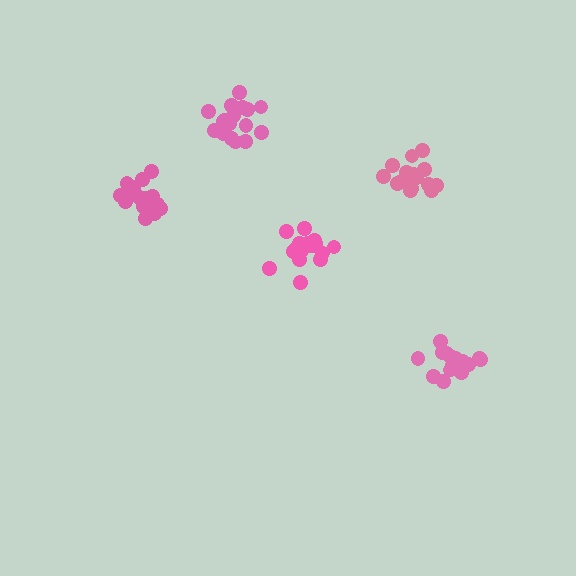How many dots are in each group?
Group 1: 19 dots, Group 2: 17 dots, Group 3: 19 dots, Group 4: 17 dots, Group 5: 17 dots (89 total).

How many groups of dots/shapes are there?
There are 5 groups.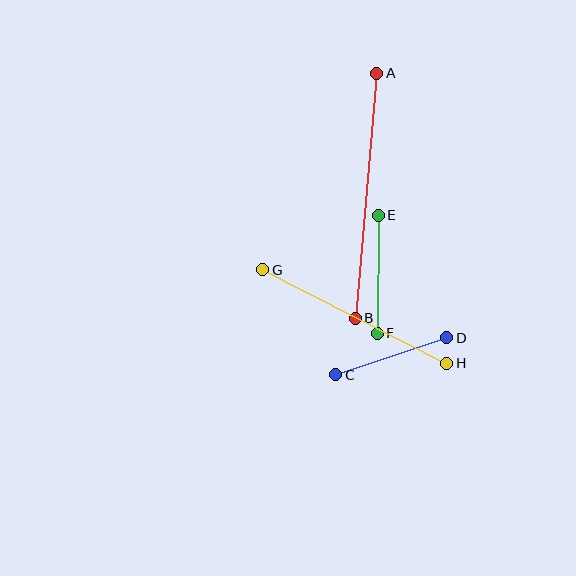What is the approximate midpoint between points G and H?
The midpoint is at approximately (355, 317) pixels.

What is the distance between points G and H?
The distance is approximately 206 pixels.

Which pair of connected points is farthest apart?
Points A and B are farthest apart.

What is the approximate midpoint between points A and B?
The midpoint is at approximately (366, 196) pixels.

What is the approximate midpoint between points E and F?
The midpoint is at approximately (378, 274) pixels.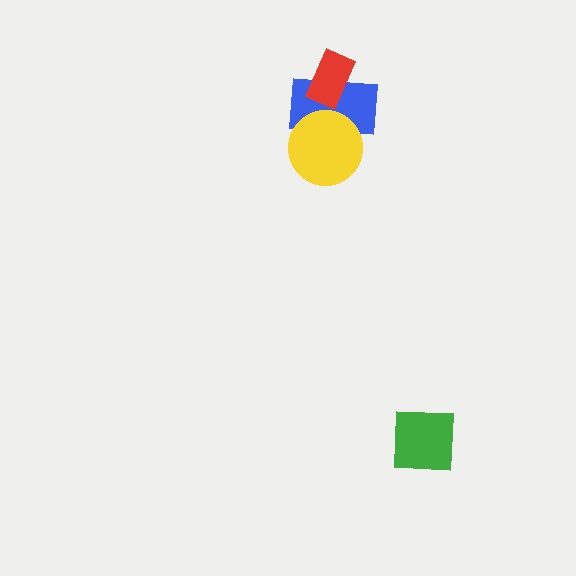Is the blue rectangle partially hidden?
Yes, it is partially covered by another shape.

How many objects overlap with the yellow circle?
1 object overlaps with the yellow circle.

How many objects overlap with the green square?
0 objects overlap with the green square.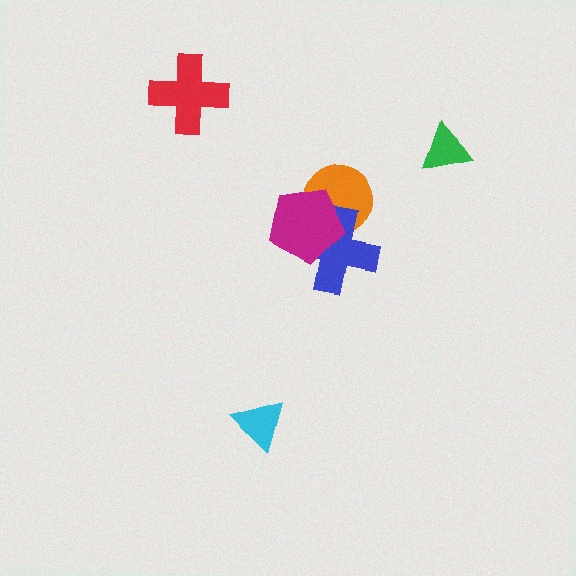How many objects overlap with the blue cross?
2 objects overlap with the blue cross.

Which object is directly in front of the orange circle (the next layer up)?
The blue cross is directly in front of the orange circle.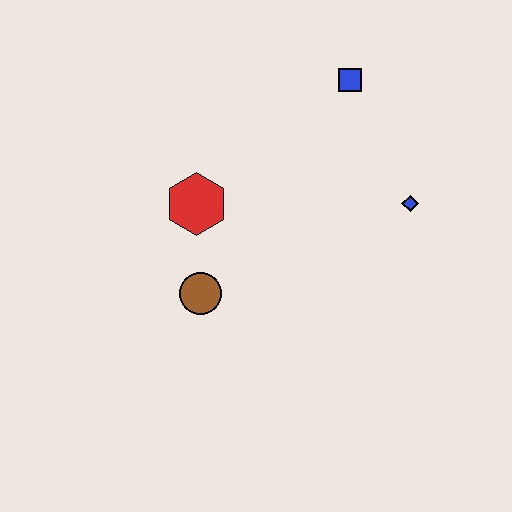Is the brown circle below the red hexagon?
Yes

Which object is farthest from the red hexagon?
The blue diamond is farthest from the red hexagon.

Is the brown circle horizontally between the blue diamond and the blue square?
No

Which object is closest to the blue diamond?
The blue square is closest to the blue diamond.